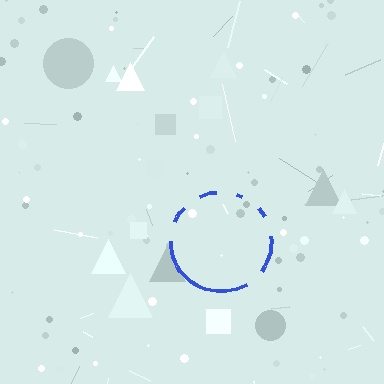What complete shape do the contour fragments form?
The contour fragments form a circle.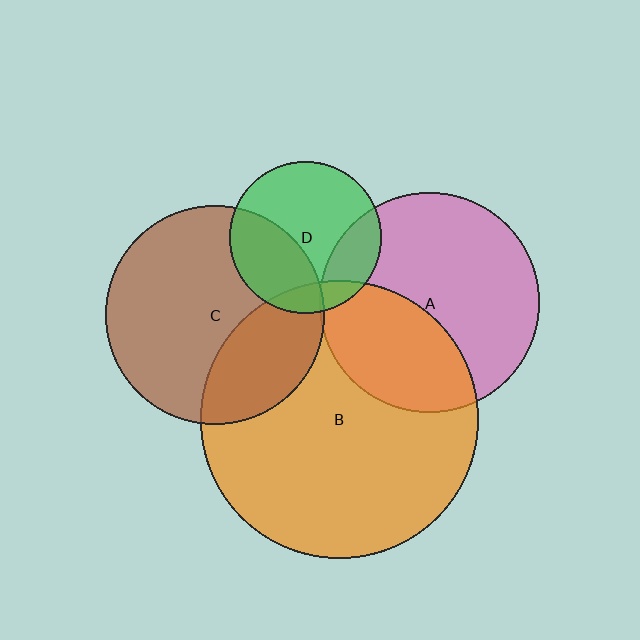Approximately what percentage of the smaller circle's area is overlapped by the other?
Approximately 35%.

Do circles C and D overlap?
Yes.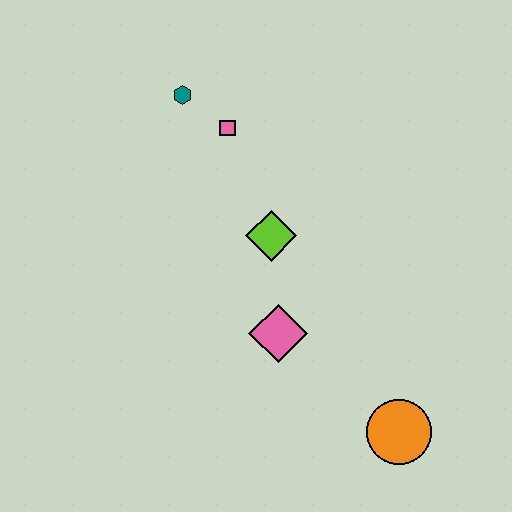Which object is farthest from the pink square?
The orange circle is farthest from the pink square.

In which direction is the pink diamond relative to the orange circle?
The pink diamond is to the left of the orange circle.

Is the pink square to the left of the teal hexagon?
No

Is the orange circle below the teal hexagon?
Yes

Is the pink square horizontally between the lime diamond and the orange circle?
No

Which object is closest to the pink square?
The teal hexagon is closest to the pink square.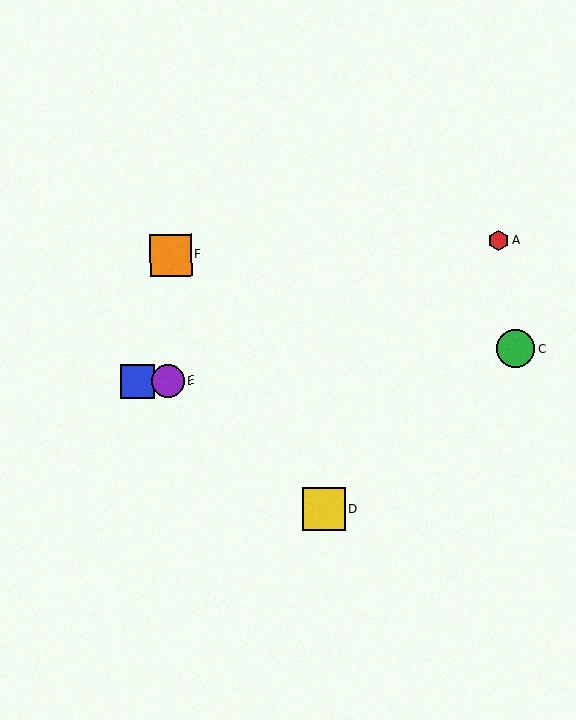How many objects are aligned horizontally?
2 objects (B, E) are aligned horizontally.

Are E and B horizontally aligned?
Yes, both are at y≈381.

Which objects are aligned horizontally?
Objects B, E are aligned horizontally.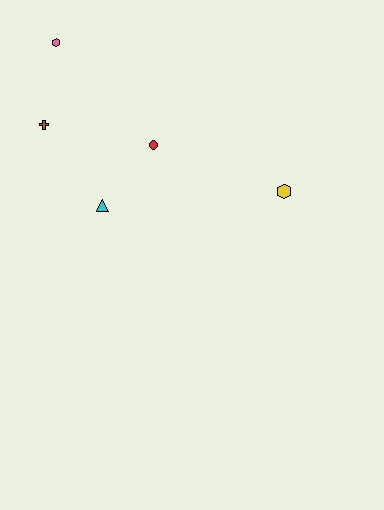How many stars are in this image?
There are no stars.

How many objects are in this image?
There are 5 objects.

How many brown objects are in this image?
There is 1 brown object.